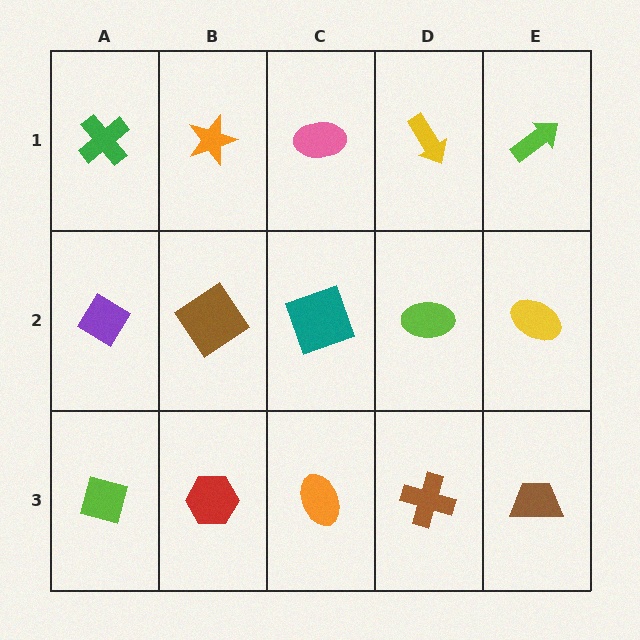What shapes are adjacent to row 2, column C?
A pink ellipse (row 1, column C), an orange ellipse (row 3, column C), a brown diamond (row 2, column B), a lime ellipse (row 2, column D).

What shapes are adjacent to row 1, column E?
A yellow ellipse (row 2, column E), a yellow arrow (row 1, column D).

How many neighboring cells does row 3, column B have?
3.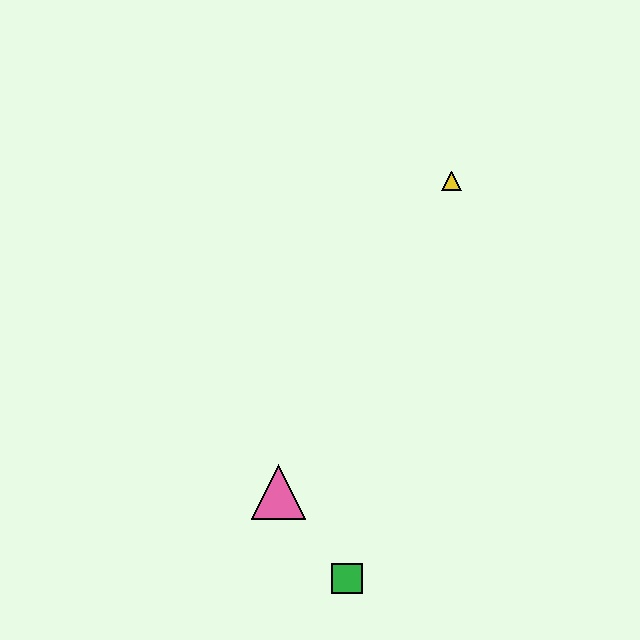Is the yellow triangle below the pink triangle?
No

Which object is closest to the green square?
The pink triangle is closest to the green square.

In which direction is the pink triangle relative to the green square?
The pink triangle is above the green square.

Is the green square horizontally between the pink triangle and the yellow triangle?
Yes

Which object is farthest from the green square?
The yellow triangle is farthest from the green square.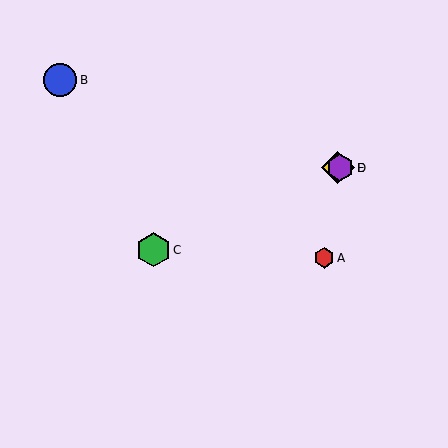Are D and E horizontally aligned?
Yes, both are at y≈168.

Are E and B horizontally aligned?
No, E is at y≈168 and B is at y≈80.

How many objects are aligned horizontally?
2 objects (D, E) are aligned horizontally.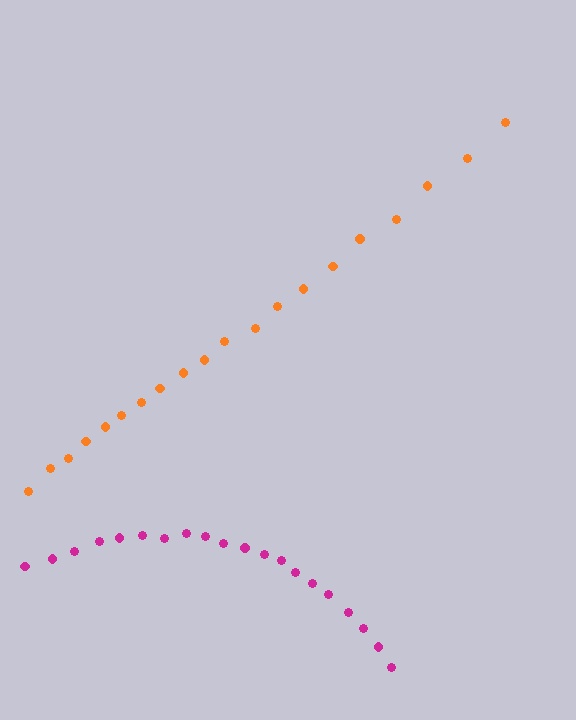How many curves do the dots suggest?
There are 2 distinct paths.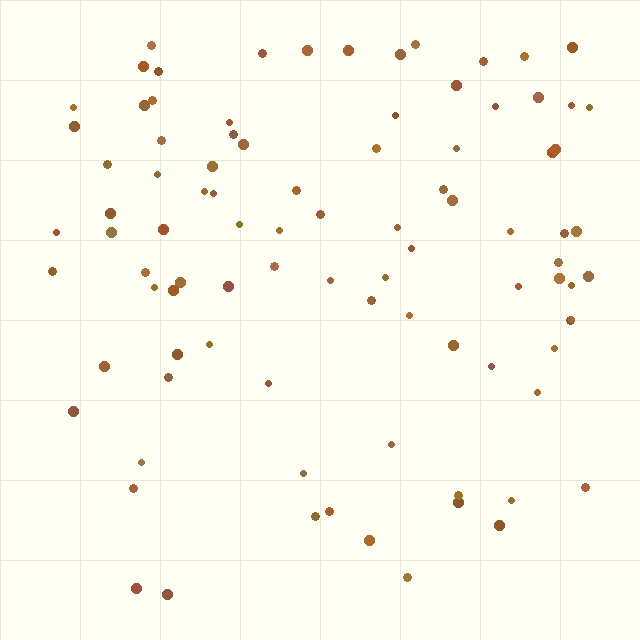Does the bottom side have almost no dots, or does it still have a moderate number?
Still a moderate number, just noticeably fewer than the top.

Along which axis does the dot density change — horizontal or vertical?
Vertical.